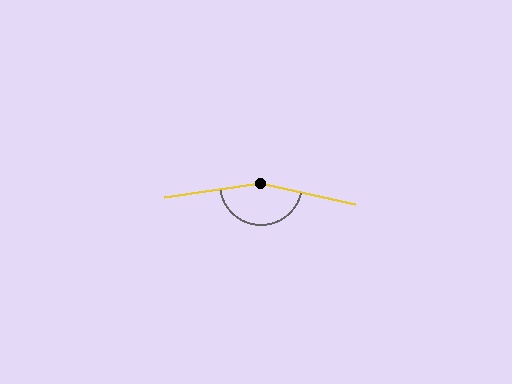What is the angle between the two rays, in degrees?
Approximately 159 degrees.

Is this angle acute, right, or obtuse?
It is obtuse.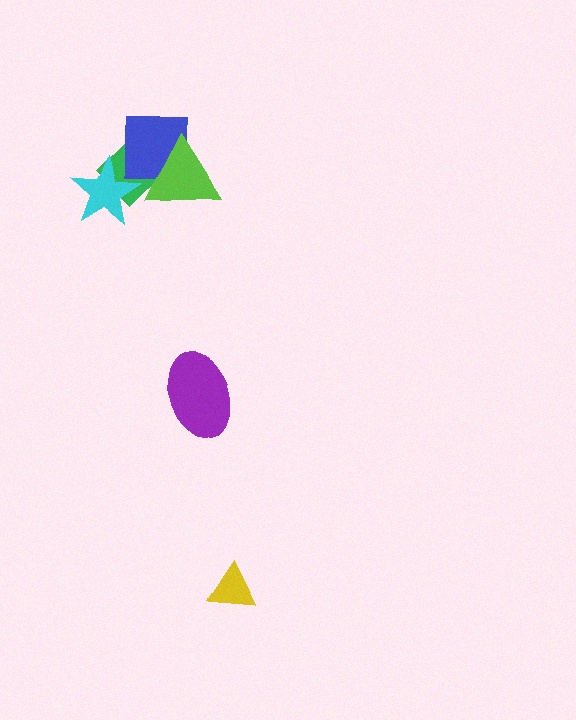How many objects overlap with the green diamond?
3 objects overlap with the green diamond.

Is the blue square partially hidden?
Yes, it is partially covered by another shape.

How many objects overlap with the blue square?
2 objects overlap with the blue square.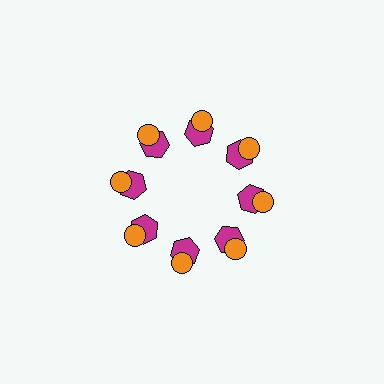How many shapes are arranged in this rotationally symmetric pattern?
There are 16 shapes, arranged in 8 groups of 2.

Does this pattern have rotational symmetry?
Yes, this pattern has 8-fold rotational symmetry. It looks the same after rotating 45 degrees around the center.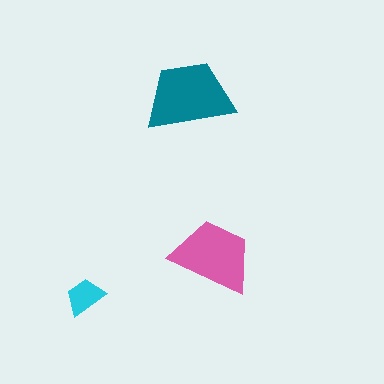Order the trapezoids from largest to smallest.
the teal one, the pink one, the cyan one.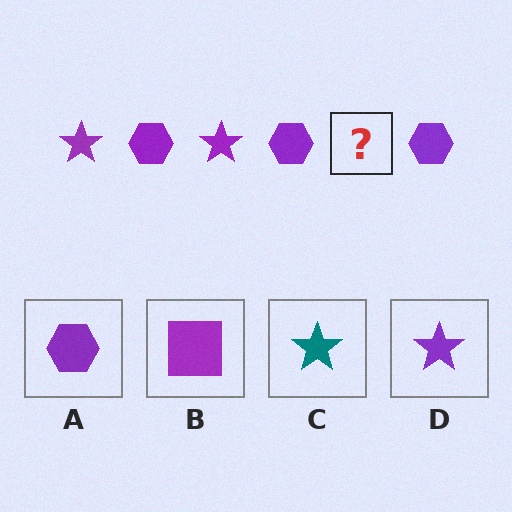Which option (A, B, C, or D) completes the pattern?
D.